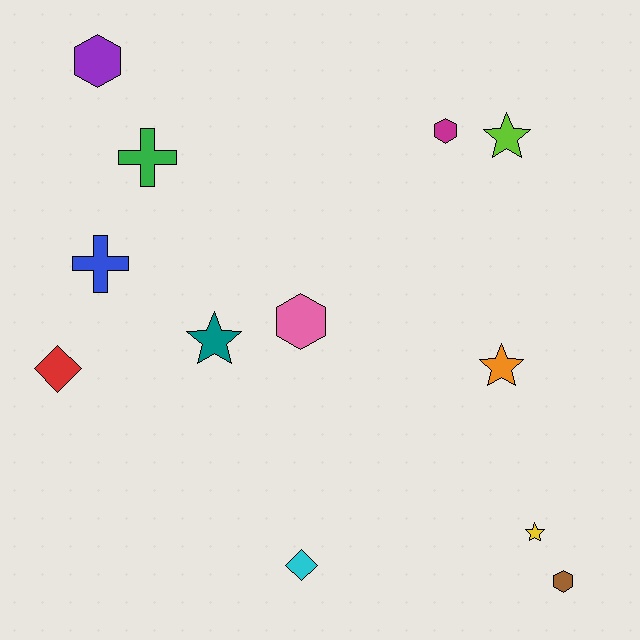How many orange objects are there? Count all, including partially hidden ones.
There is 1 orange object.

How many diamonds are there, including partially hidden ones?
There are 2 diamonds.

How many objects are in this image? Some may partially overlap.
There are 12 objects.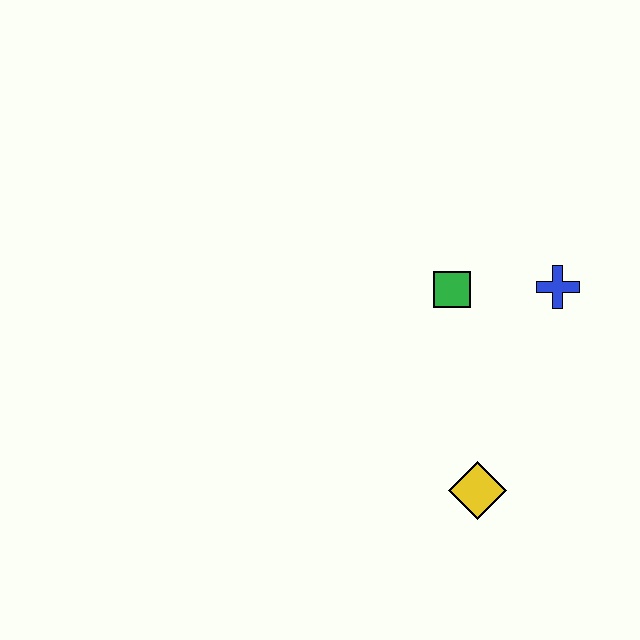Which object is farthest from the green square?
The yellow diamond is farthest from the green square.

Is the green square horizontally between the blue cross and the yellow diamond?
No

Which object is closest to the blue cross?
The green square is closest to the blue cross.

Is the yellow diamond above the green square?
No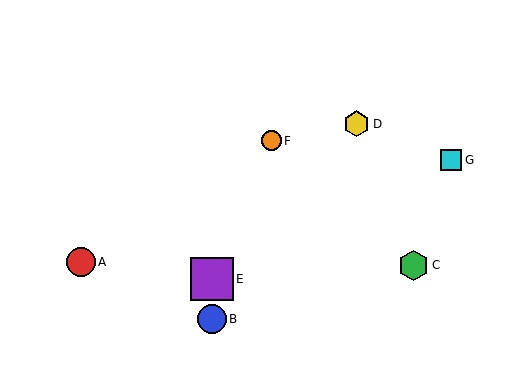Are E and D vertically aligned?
No, E is at x≈212 and D is at x≈356.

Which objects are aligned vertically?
Objects B, E are aligned vertically.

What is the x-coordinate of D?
Object D is at x≈356.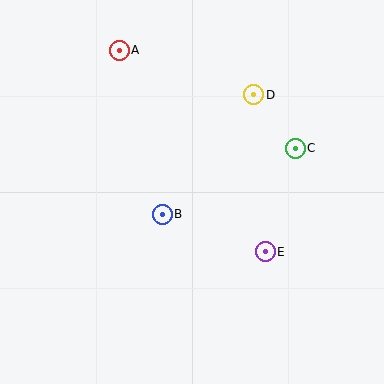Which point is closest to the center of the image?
Point B at (162, 214) is closest to the center.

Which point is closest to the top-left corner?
Point A is closest to the top-left corner.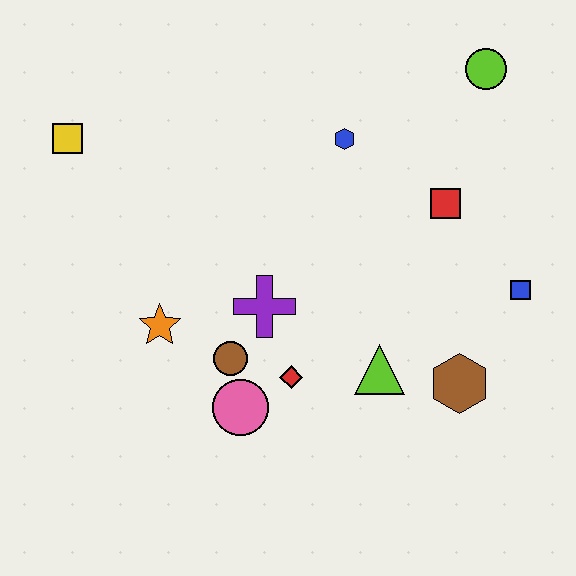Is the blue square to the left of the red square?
No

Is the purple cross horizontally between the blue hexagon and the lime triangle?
No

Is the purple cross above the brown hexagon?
Yes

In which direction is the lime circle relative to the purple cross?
The lime circle is above the purple cross.